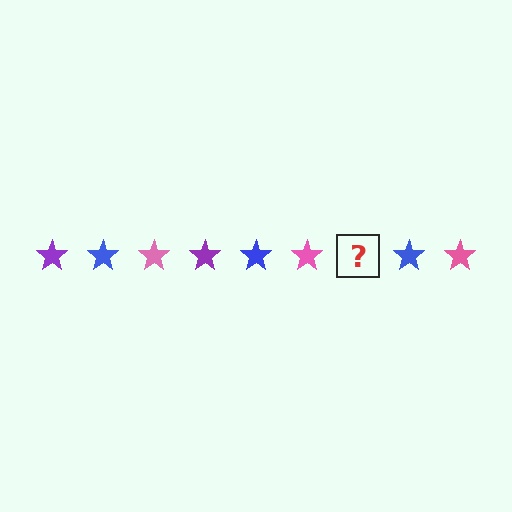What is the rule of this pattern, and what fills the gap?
The rule is that the pattern cycles through purple, blue, pink stars. The gap should be filled with a purple star.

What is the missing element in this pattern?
The missing element is a purple star.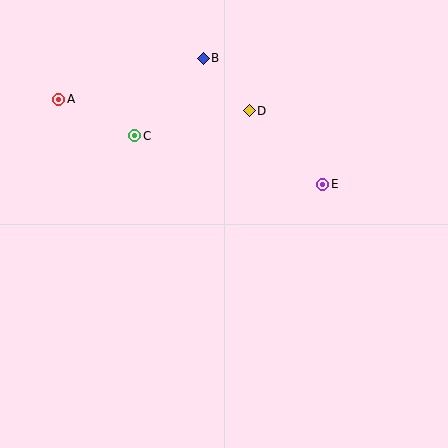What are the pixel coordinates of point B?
Point B is at (203, 58).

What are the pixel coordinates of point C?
Point C is at (135, 136).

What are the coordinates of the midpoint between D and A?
The midpoint between D and A is at (154, 105).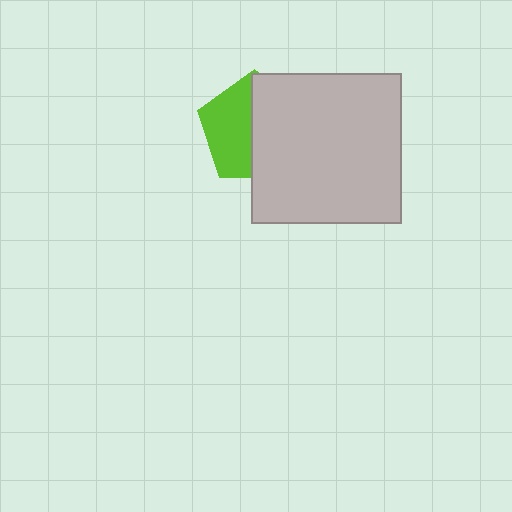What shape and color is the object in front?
The object in front is a light gray square.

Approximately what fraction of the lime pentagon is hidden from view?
Roughly 53% of the lime pentagon is hidden behind the light gray square.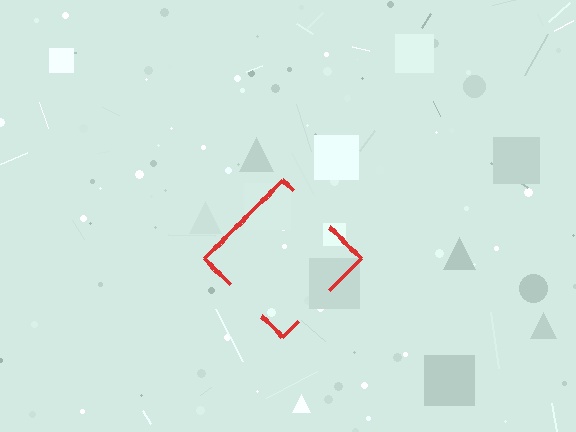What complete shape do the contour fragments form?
The contour fragments form a diamond.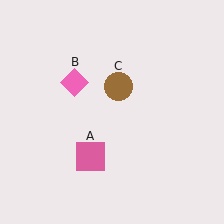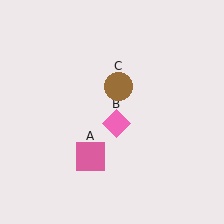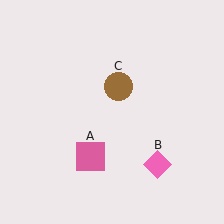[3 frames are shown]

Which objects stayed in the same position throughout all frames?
Pink square (object A) and brown circle (object C) remained stationary.